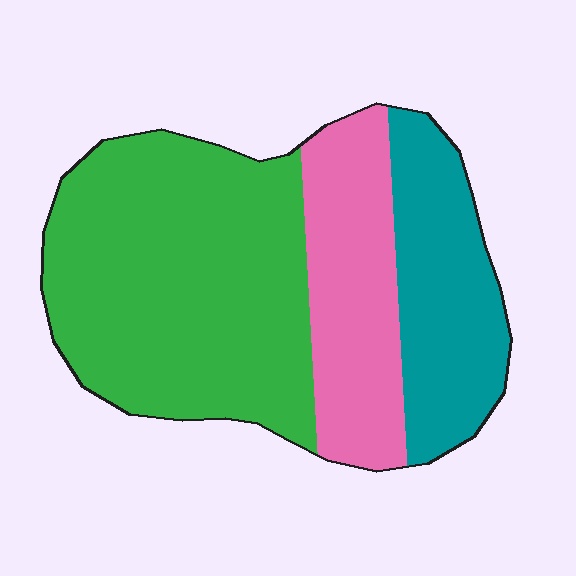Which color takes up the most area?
Green, at roughly 55%.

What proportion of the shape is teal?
Teal takes up about one quarter (1/4) of the shape.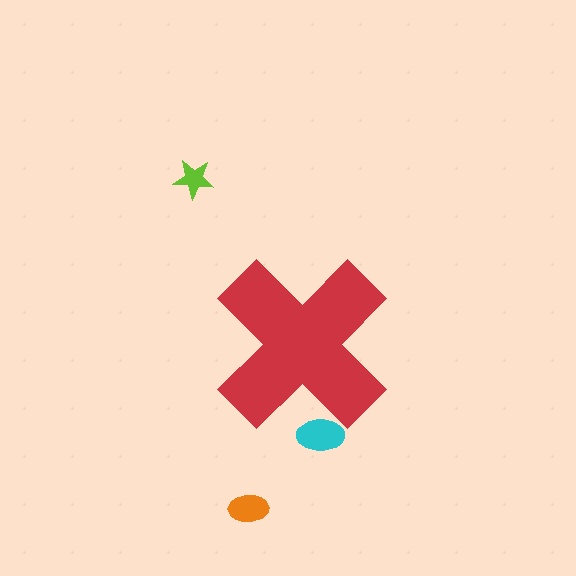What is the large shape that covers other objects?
A red cross.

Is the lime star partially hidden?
No, the lime star is fully visible.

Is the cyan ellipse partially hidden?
Yes, the cyan ellipse is partially hidden behind the red cross.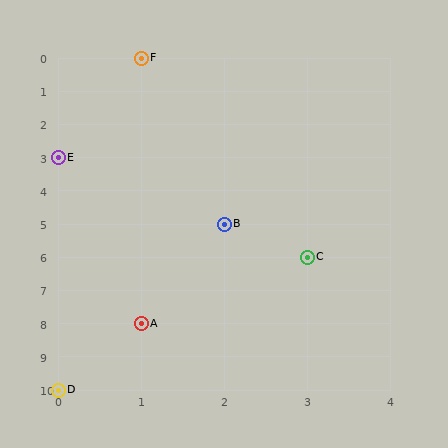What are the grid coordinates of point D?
Point D is at grid coordinates (0, 10).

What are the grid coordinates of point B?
Point B is at grid coordinates (2, 5).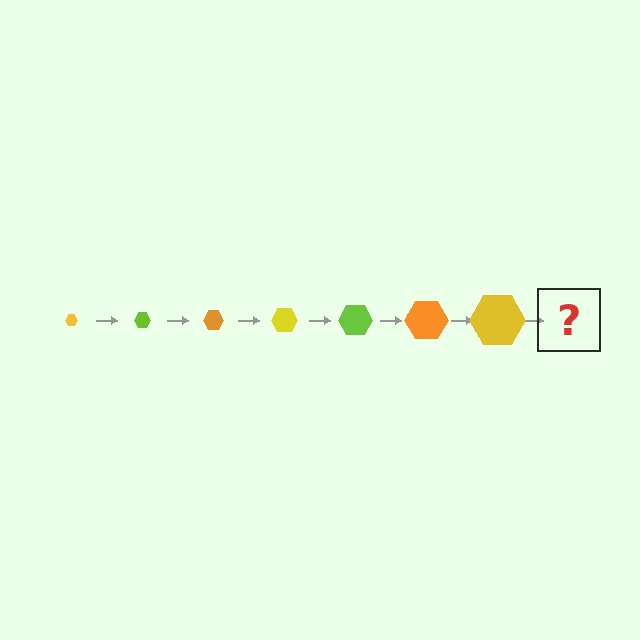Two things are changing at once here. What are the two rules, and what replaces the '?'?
The two rules are that the hexagon grows larger each step and the color cycles through yellow, lime, and orange. The '?' should be a lime hexagon, larger than the previous one.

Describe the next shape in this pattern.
It should be a lime hexagon, larger than the previous one.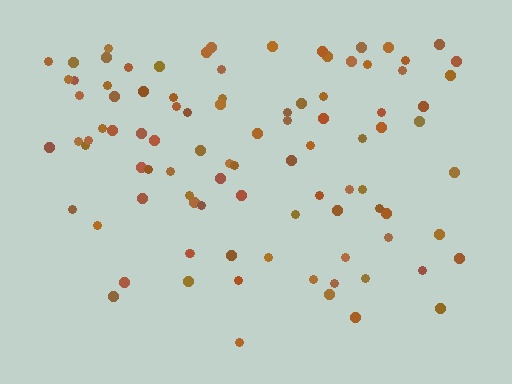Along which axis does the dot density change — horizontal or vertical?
Vertical.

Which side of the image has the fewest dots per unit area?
The bottom.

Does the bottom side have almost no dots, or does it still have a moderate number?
Still a moderate number, just noticeably fewer than the top.